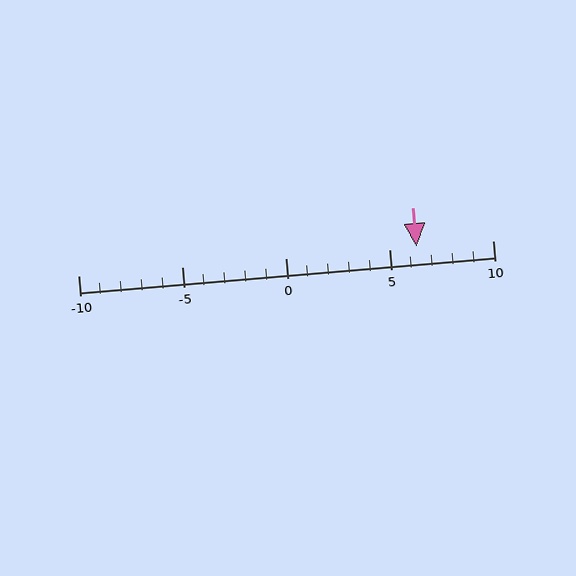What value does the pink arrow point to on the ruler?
The pink arrow points to approximately 6.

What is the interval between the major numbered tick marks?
The major tick marks are spaced 5 units apart.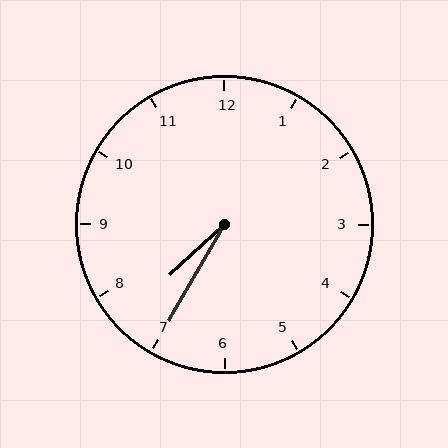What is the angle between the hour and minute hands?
Approximately 18 degrees.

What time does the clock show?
7:35.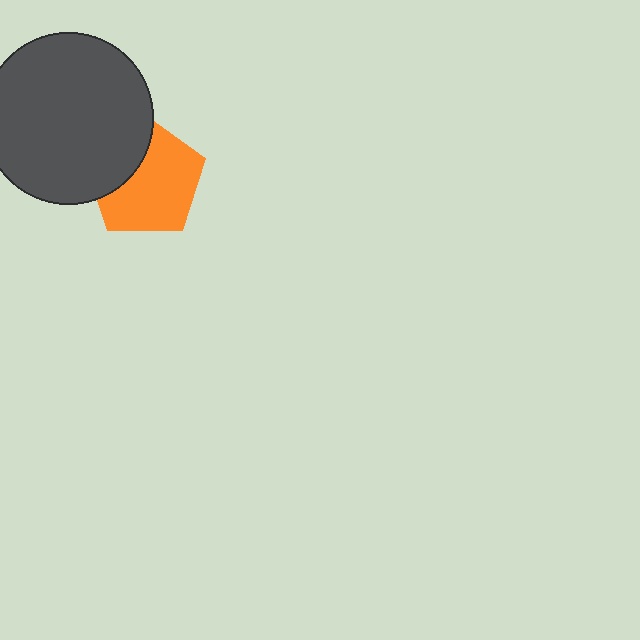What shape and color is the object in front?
The object in front is a dark gray circle.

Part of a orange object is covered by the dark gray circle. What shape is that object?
It is a pentagon.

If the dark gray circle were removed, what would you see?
You would see the complete orange pentagon.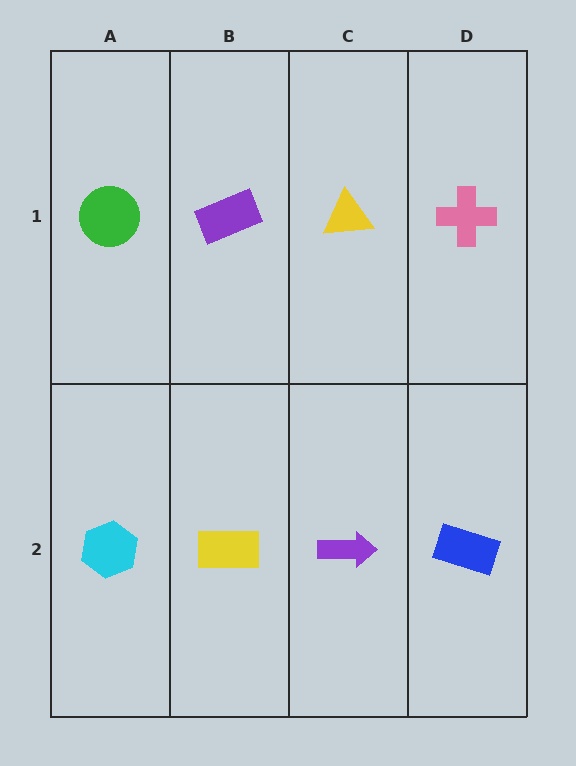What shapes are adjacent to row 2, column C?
A yellow triangle (row 1, column C), a yellow rectangle (row 2, column B), a blue rectangle (row 2, column D).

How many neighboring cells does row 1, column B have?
3.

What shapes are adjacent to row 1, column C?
A purple arrow (row 2, column C), a purple rectangle (row 1, column B), a pink cross (row 1, column D).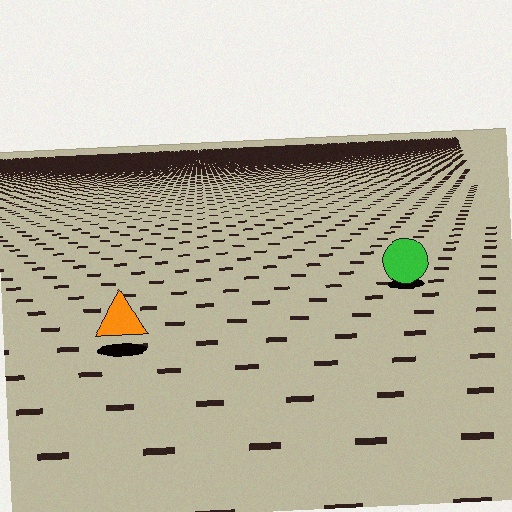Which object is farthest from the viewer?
The green circle is farthest from the viewer. It appears smaller and the ground texture around it is denser.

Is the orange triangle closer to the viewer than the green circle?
Yes. The orange triangle is closer — you can tell from the texture gradient: the ground texture is coarser near it.